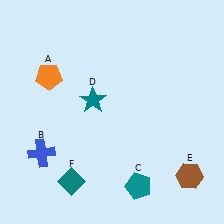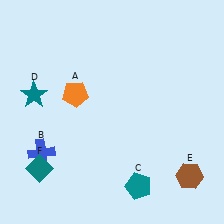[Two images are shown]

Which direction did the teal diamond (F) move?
The teal diamond (F) moved left.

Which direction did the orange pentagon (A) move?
The orange pentagon (A) moved right.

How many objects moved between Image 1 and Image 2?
3 objects moved between the two images.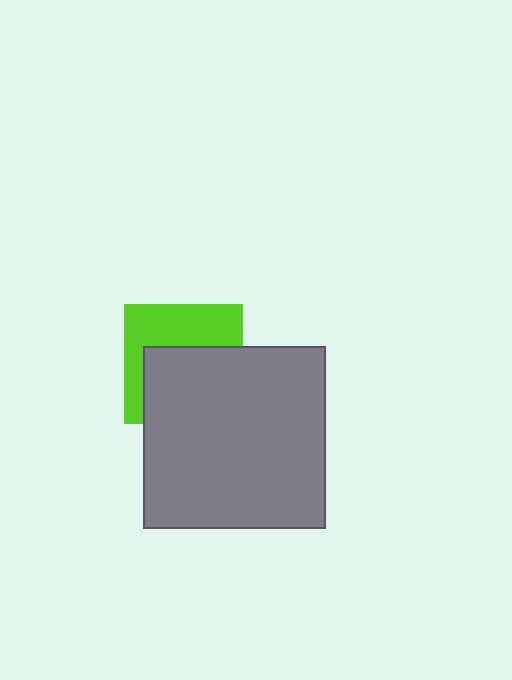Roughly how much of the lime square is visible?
About half of it is visible (roughly 46%).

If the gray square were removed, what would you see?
You would see the complete lime square.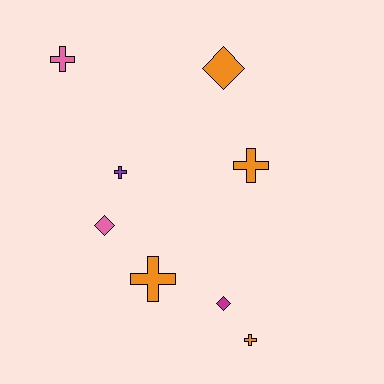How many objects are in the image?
There are 8 objects.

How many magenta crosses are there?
There are no magenta crosses.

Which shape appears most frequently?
Cross, with 5 objects.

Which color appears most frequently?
Orange, with 4 objects.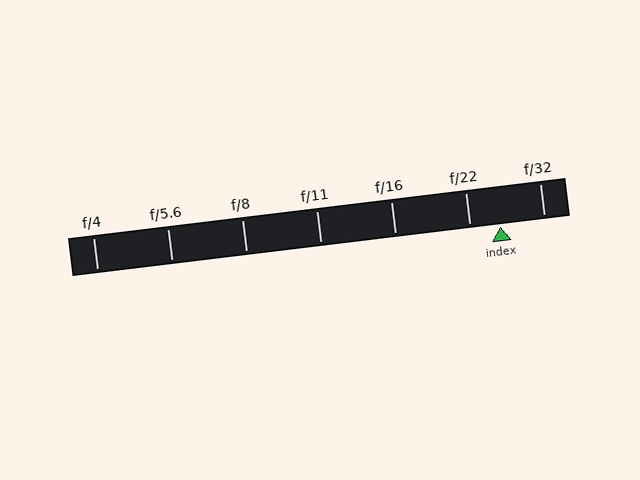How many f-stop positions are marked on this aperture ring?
There are 7 f-stop positions marked.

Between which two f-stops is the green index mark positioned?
The index mark is between f/22 and f/32.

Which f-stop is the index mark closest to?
The index mark is closest to f/22.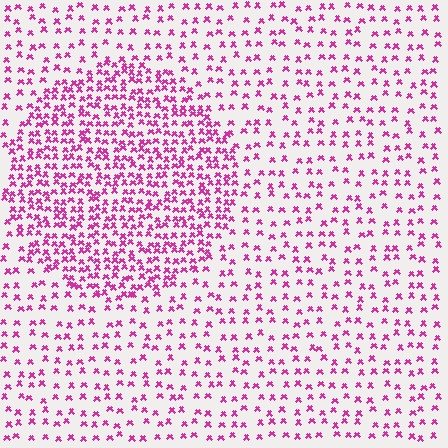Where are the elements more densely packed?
The elements are more densely packed inside the circle boundary.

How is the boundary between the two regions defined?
The boundary is defined by a change in element density (approximately 2.2x ratio). All elements are the same color, size, and shape.